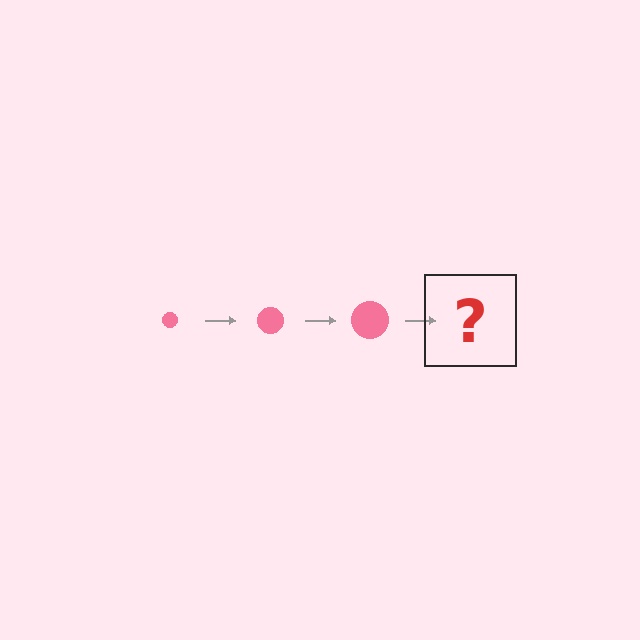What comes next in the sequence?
The next element should be a pink circle, larger than the previous one.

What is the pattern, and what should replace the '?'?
The pattern is that the circle gets progressively larger each step. The '?' should be a pink circle, larger than the previous one.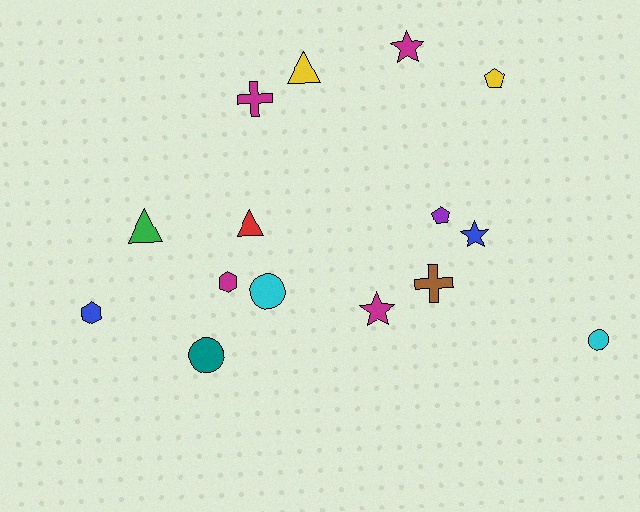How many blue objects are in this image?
There are 2 blue objects.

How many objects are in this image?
There are 15 objects.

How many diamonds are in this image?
There are no diamonds.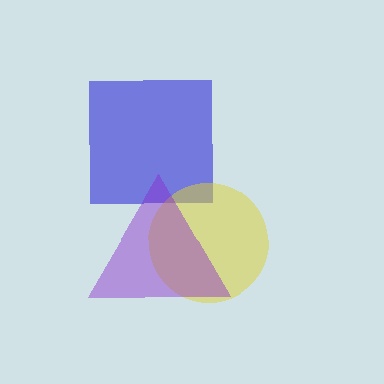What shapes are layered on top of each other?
The layered shapes are: a blue square, a yellow circle, a purple triangle.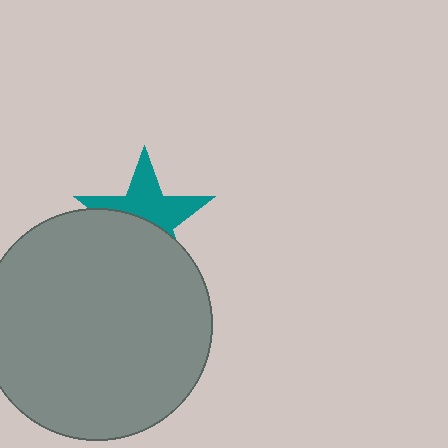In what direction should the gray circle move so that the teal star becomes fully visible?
The gray circle should move down. That is the shortest direction to clear the overlap and leave the teal star fully visible.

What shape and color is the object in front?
The object in front is a gray circle.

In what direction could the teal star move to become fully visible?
The teal star could move up. That would shift it out from behind the gray circle entirely.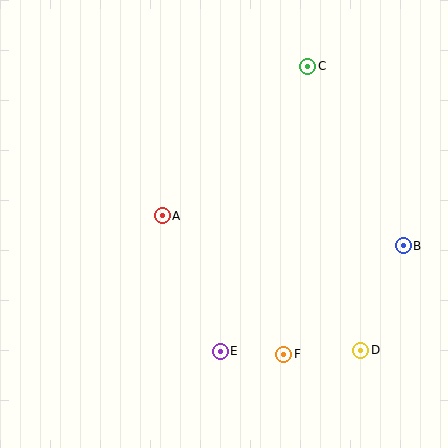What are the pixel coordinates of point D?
Point D is at (361, 351).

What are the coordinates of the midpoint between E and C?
The midpoint between E and C is at (264, 209).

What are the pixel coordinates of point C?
Point C is at (308, 66).